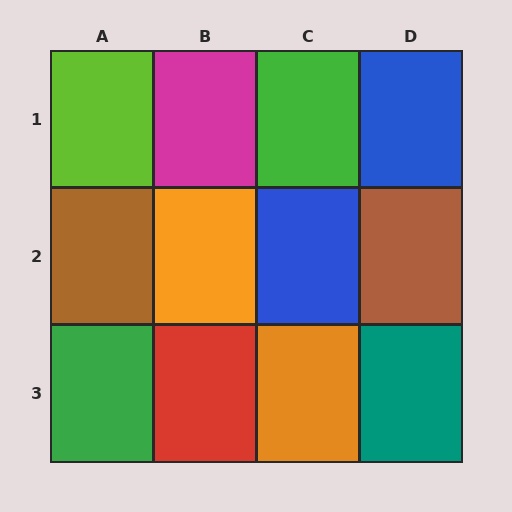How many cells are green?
2 cells are green.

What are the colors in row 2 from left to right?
Brown, orange, blue, brown.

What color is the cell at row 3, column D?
Teal.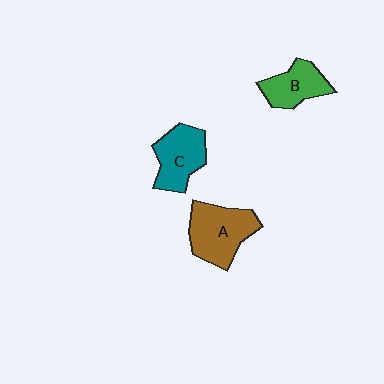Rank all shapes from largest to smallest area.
From largest to smallest: A (brown), C (teal), B (green).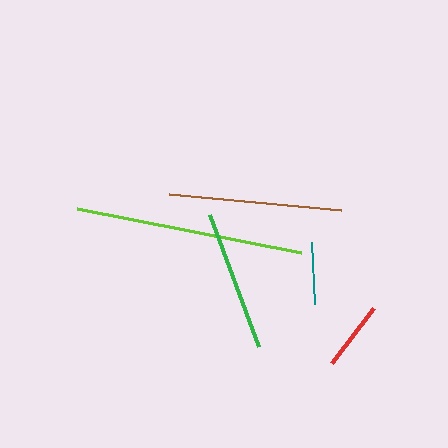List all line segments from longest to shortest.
From longest to shortest: lime, brown, green, red, teal.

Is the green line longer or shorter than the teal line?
The green line is longer than the teal line.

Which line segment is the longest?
The lime line is the longest at approximately 229 pixels.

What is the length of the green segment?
The green segment is approximately 141 pixels long.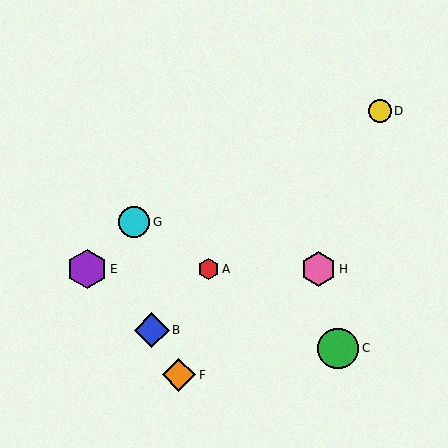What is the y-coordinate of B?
Object B is at y≈330.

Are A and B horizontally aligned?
No, A is at y≈269 and B is at y≈330.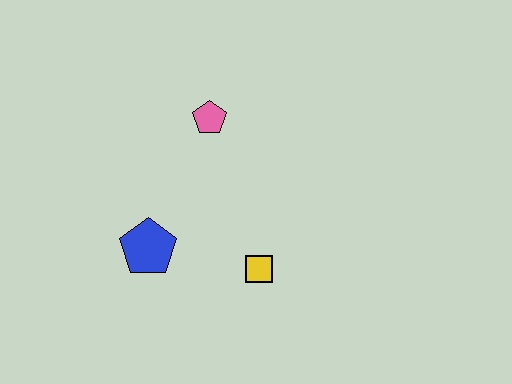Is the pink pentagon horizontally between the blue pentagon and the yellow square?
Yes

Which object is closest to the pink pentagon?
The blue pentagon is closest to the pink pentagon.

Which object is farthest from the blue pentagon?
The pink pentagon is farthest from the blue pentagon.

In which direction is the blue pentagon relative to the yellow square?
The blue pentagon is to the left of the yellow square.